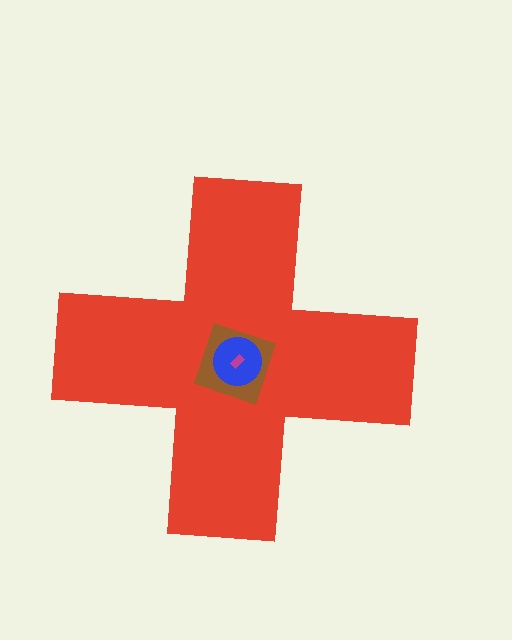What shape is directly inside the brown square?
The blue circle.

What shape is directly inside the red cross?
The brown square.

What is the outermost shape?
The red cross.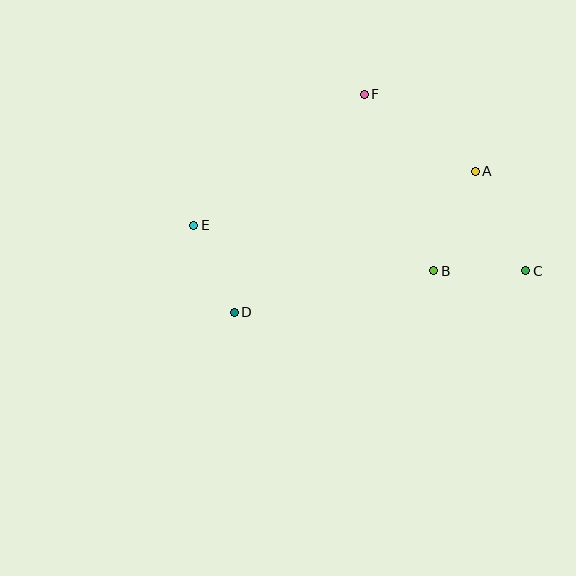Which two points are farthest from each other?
Points C and E are farthest from each other.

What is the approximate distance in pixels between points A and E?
The distance between A and E is approximately 287 pixels.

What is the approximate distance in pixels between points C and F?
The distance between C and F is approximately 239 pixels.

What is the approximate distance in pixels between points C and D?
The distance between C and D is approximately 294 pixels.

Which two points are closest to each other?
Points B and C are closest to each other.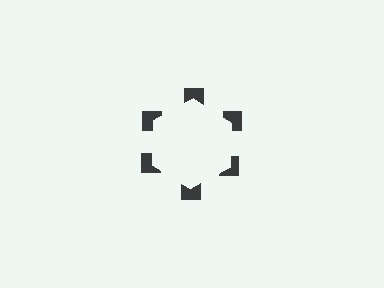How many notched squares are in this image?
There are 6 — one at each vertex of the illusory hexagon.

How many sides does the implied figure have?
6 sides.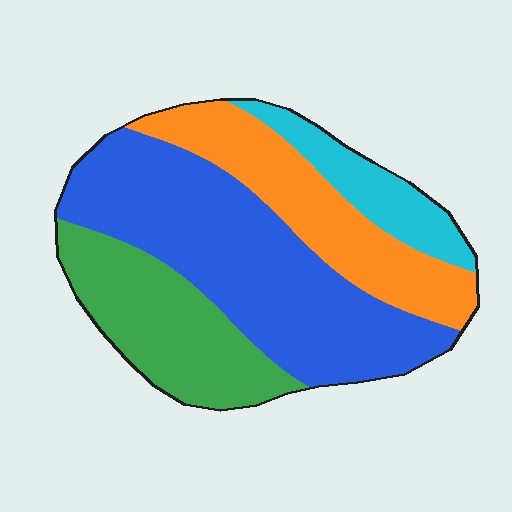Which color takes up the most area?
Blue, at roughly 45%.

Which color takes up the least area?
Cyan, at roughly 10%.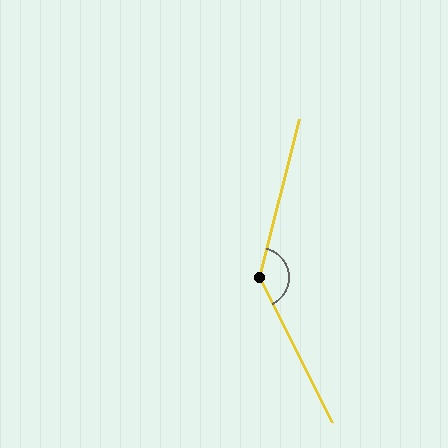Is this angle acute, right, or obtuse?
It is obtuse.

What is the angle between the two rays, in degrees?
Approximately 139 degrees.